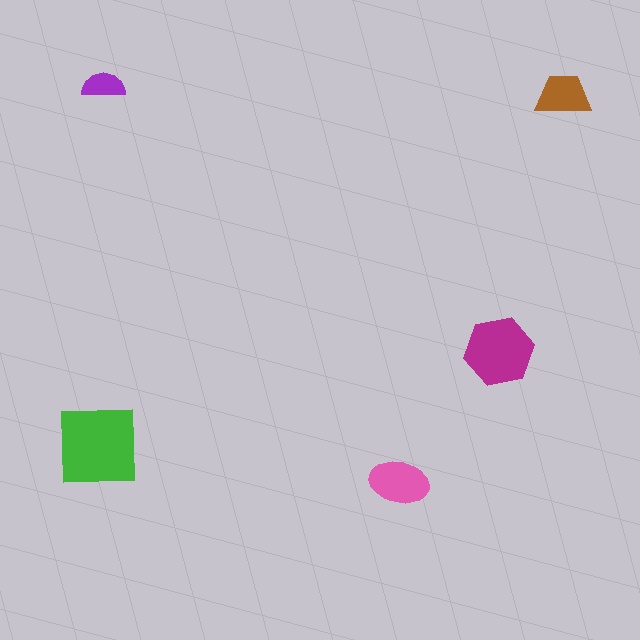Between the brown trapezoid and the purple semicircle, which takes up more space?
The brown trapezoid.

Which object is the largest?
The green square.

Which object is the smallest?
The purple semicircle.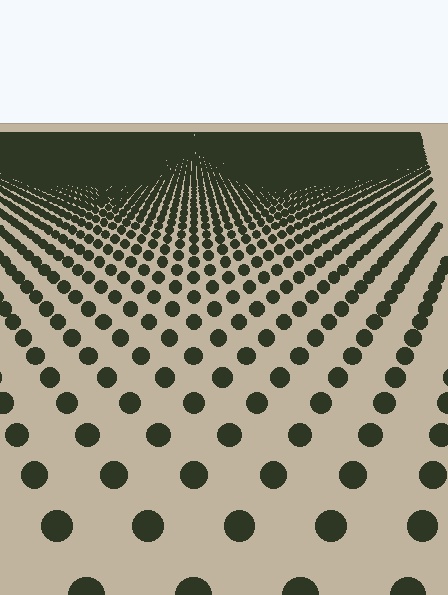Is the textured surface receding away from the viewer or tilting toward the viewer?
The surface is receding away from the viewer. Texture elements get smaller and denser toward the top.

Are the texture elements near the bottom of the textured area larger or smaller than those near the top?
Larger. Near the bottom, elements are closer to the viewer and appear at a bigger on-screen size.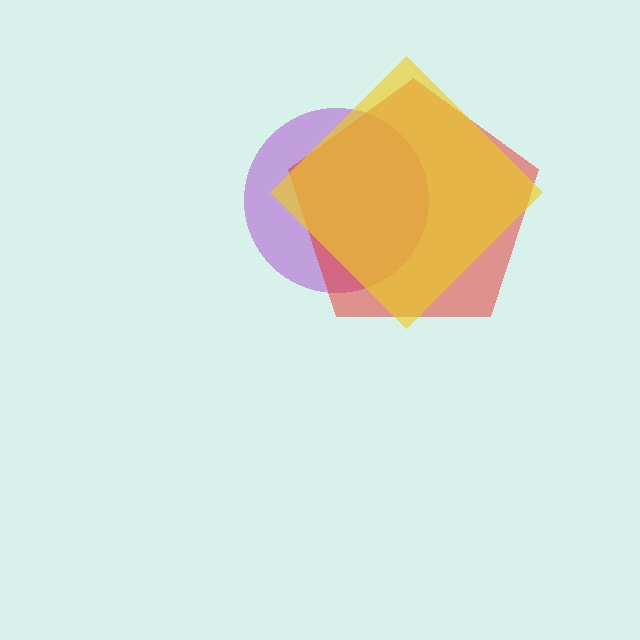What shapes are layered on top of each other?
The layered shapes are: a purple circle, a red pentagon, a yellow diamond.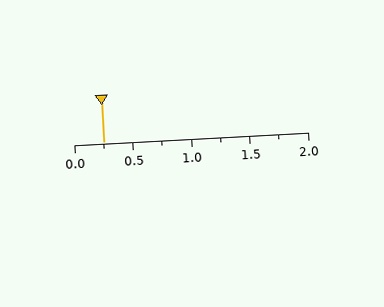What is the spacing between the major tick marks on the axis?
The major ticks are spaced 0.5 apart.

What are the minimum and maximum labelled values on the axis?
The axis runs from 0.0 to 2.0.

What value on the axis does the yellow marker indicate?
The marker indicates approximately 0.25.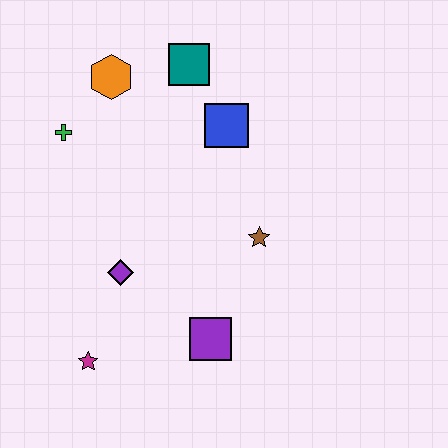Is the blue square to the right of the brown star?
No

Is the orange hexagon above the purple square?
Yes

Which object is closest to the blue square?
The teal square is closest to the blue square.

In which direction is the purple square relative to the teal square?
The purple square is below the teal square.